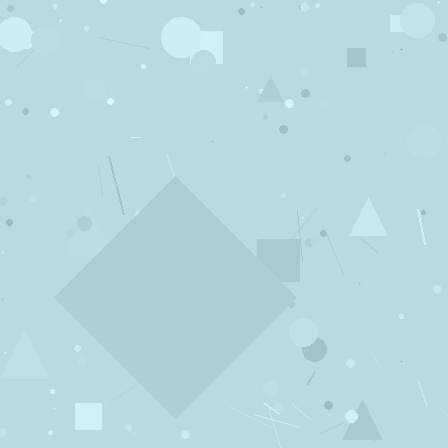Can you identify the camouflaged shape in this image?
The camouflaged shape is a diamond.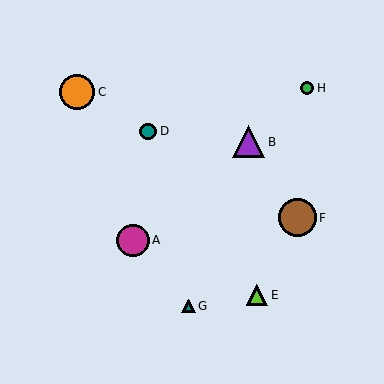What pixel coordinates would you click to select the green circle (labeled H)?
Click at (307, 88) to select the green circle H.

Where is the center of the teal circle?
The center of the teal circle is at (148, 131).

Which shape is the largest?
The brown circle (labeled F) is the largest.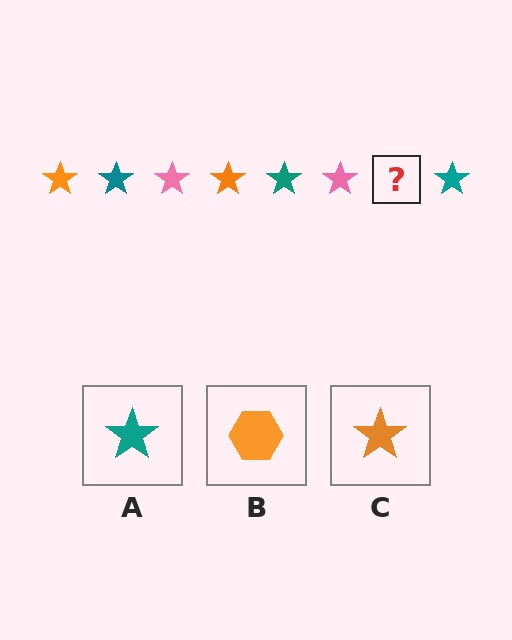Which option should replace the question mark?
Option C.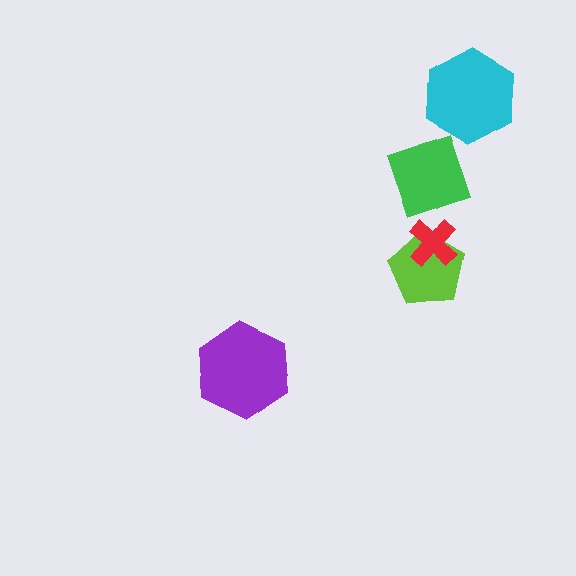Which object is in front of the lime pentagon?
The red cross is in front of the lime pentagon.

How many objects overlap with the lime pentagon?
1 object overlaps with the lime pentagon.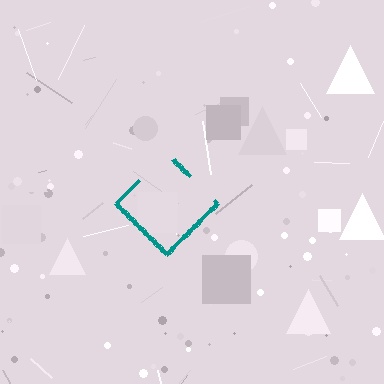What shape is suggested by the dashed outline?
The dashed outline suggests a diamond.